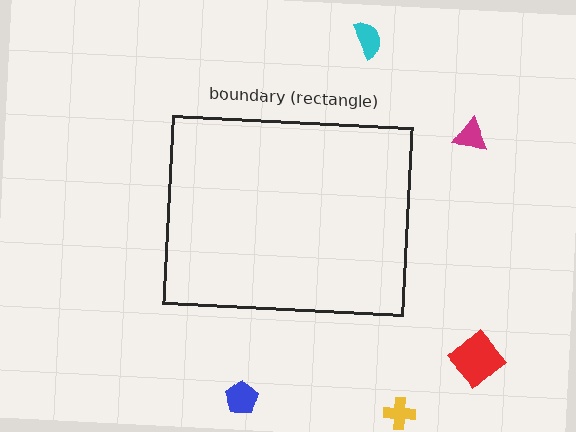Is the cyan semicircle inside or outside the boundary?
Outside.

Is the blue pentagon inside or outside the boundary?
Outside.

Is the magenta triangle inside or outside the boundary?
Outside.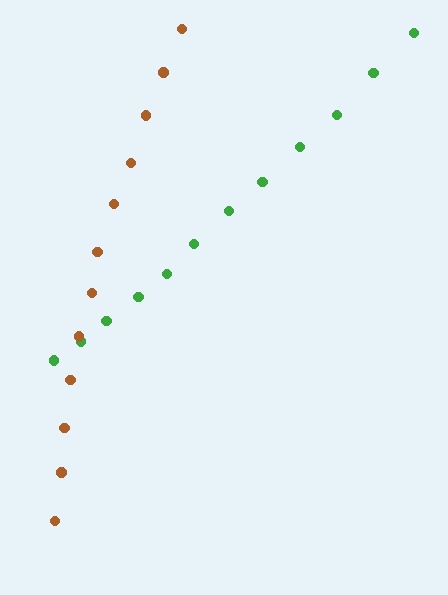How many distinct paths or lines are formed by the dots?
There are 2 distinct paths.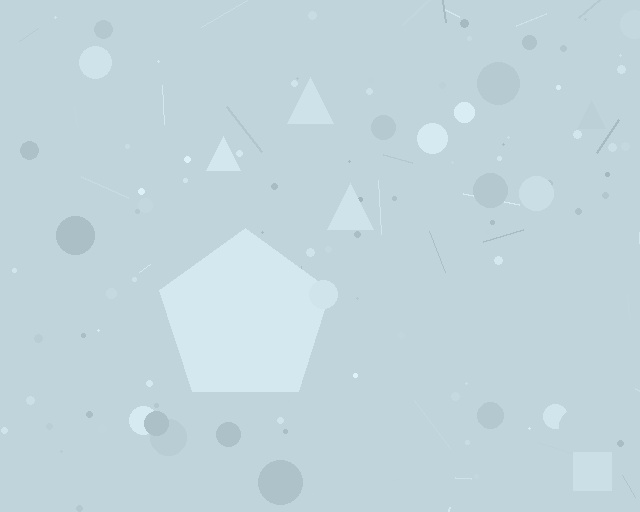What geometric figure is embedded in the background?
A pentagon is embedded in the background.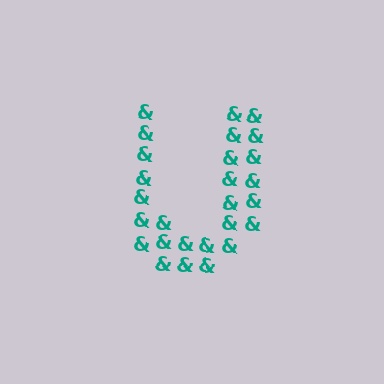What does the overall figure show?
The overall figure shows the letter U.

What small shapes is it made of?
It is made of small ampersands.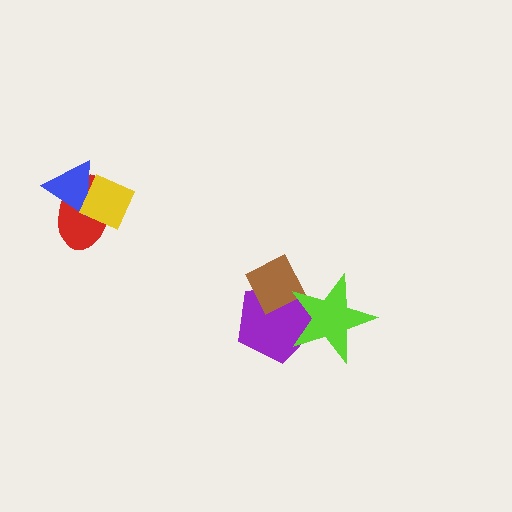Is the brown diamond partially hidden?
Yes, it is partially covered by another shape.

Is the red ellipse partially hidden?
Yes, it is partially covered by another shape.